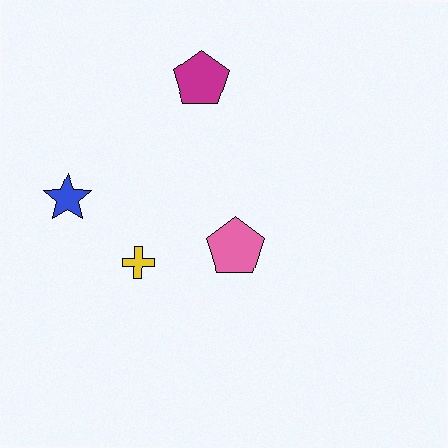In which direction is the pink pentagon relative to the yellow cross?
The pink pentagon is to the right of the yellow cross.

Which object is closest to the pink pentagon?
The yellow cross is closest to the pink pentagon.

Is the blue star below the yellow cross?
No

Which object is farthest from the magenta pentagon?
The yellow cross is farthest from the magenta pentagon.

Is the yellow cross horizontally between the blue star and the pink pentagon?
Yes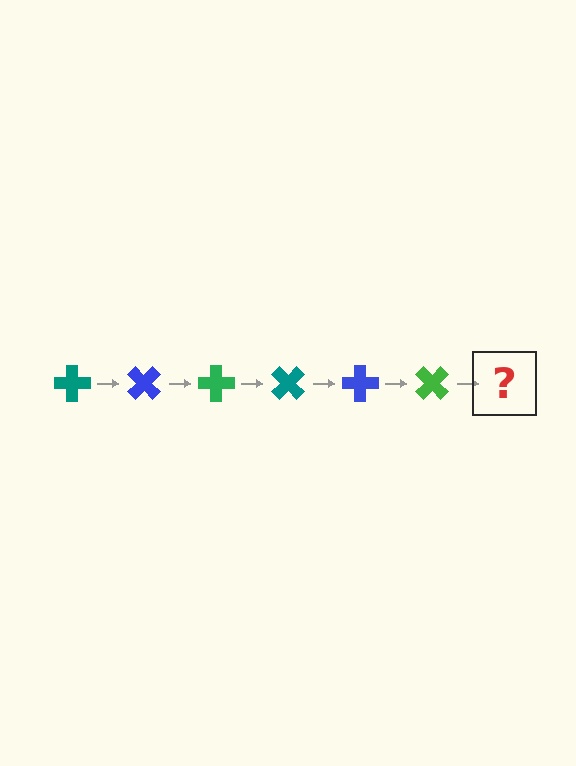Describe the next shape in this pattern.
It should be a teal cross, rotated 270 degrees from the start.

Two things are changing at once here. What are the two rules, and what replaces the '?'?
The two rules are that it rotates 45 degrees each step and the color cycles through teal, blue, and green. The '?' should be a teal cross, rotated 270 degrees from the start.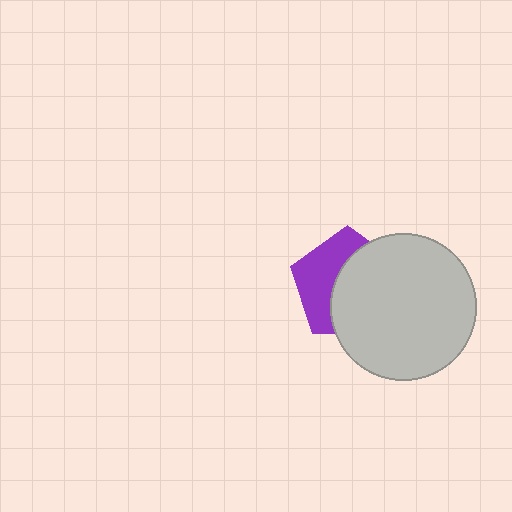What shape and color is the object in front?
The object in front is a light gray circle.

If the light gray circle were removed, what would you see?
You would see the complete purple pentagon.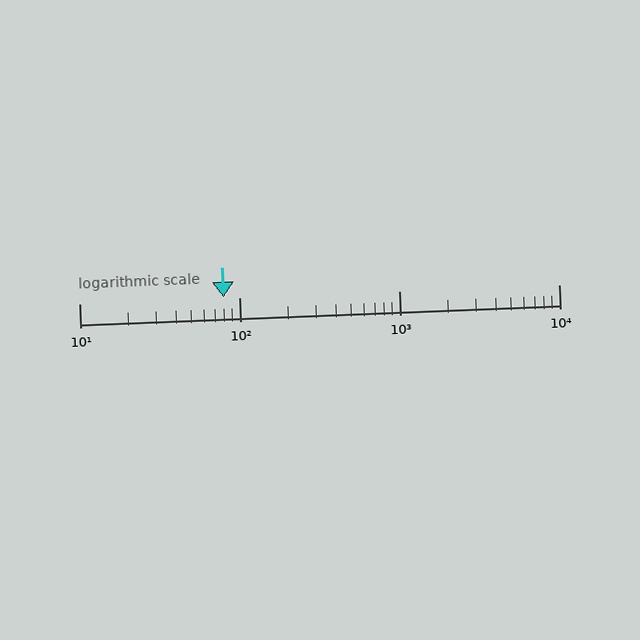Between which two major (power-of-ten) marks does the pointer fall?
The pointer is between 10 and 100.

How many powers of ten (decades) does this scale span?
The scale spans 3 decades, from 10 to 10000.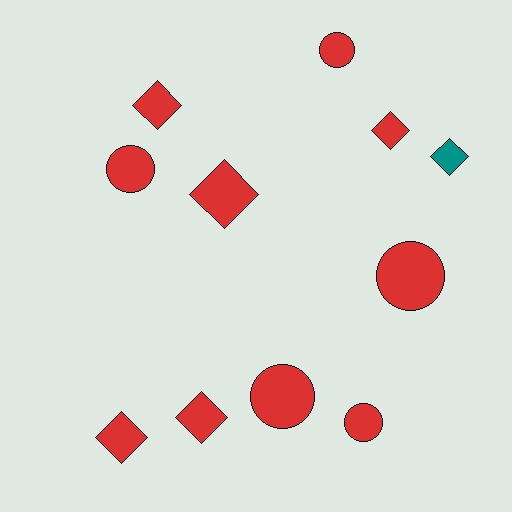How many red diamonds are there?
There are 5 red diamonds.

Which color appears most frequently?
Red, with 10 objects.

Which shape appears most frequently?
Diamond, with 6 objects.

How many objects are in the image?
There are 11 objects.